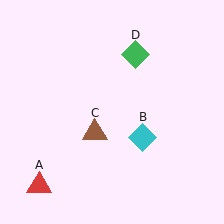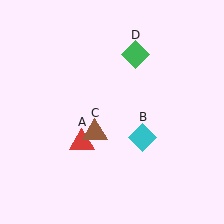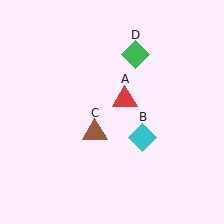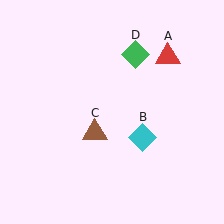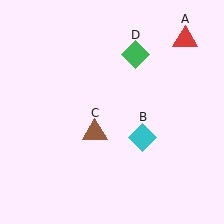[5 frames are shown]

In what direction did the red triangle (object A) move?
The red triangle (object A) moved up and to the right.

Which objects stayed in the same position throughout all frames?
Cyan diamond (object B) and brown triangle (object C) and green diamond (object D) remained stationary.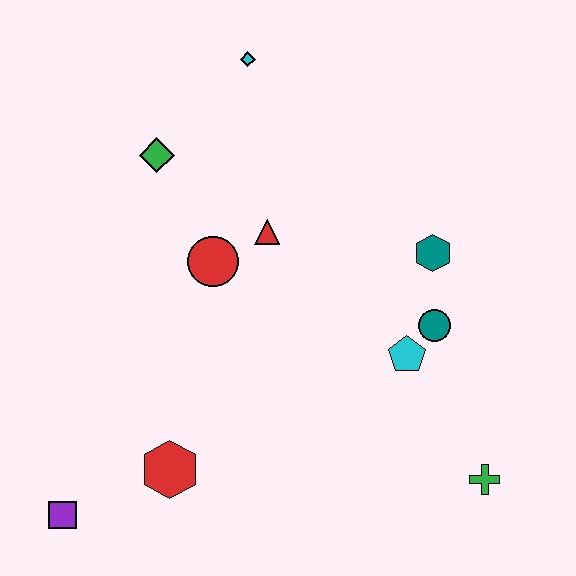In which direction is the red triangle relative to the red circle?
The red triangle is to the right of the red circle.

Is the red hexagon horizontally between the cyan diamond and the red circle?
No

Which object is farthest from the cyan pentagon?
The purple square is farthest from the cyan pentagon.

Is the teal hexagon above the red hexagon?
Yes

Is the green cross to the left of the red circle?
No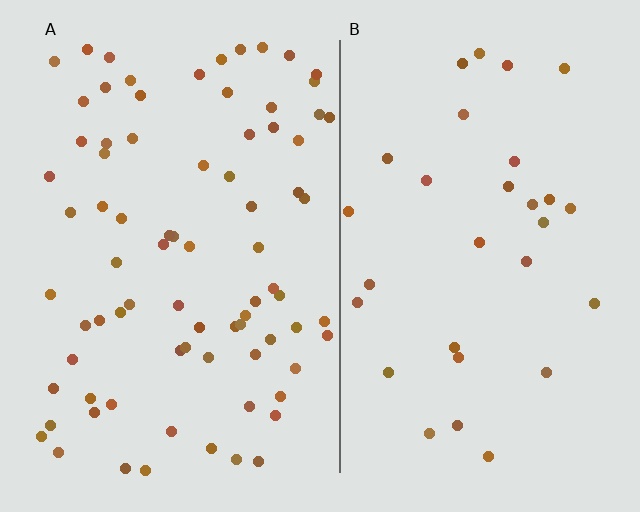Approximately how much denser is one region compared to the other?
Approximately 2.6× — region A over region B.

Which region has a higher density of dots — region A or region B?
A (the left).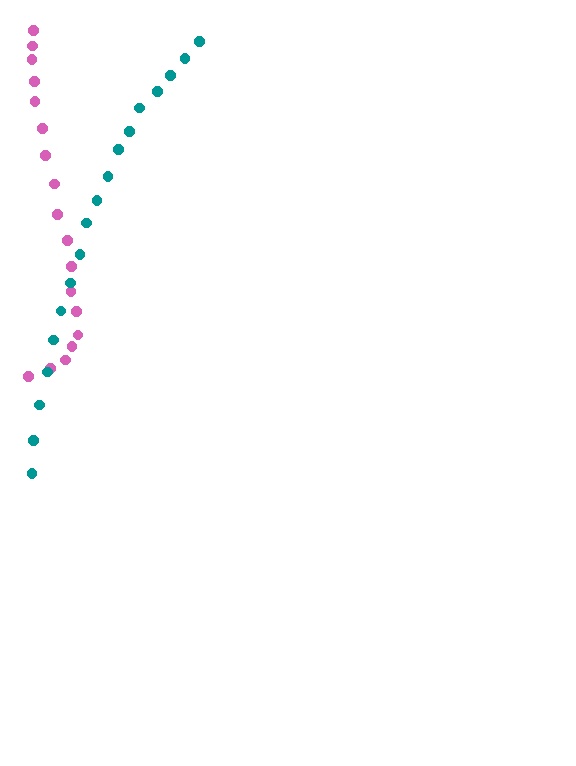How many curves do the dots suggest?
There are 2 distinct paths.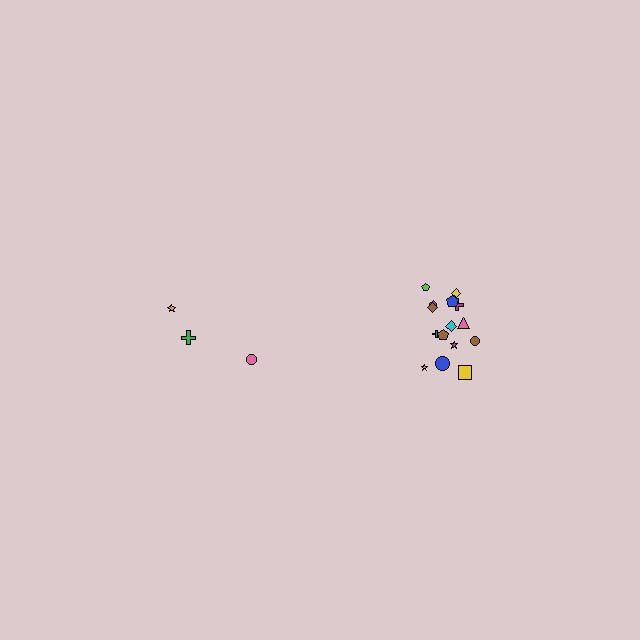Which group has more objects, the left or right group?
The right group.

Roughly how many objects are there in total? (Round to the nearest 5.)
Roughly 20 objects in total.